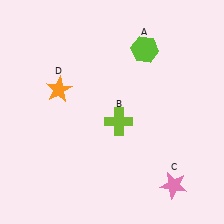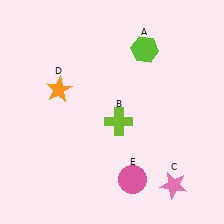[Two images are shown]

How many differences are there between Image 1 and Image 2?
There is 1 difference between the two images.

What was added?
A pink circle (E) was added in Image 2.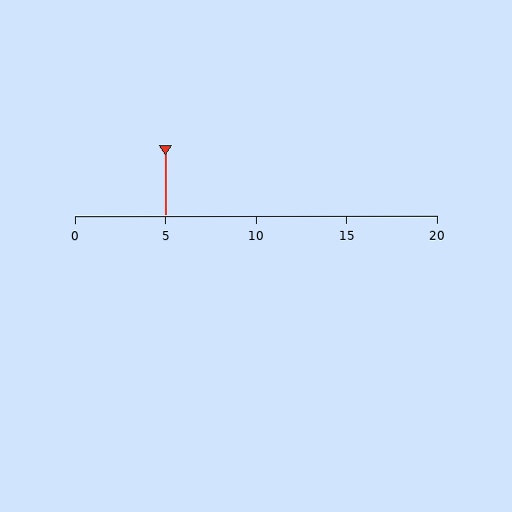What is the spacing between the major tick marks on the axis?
The major ticks are spaced 5 apart.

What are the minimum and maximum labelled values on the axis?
The axis runs from 0 to 20.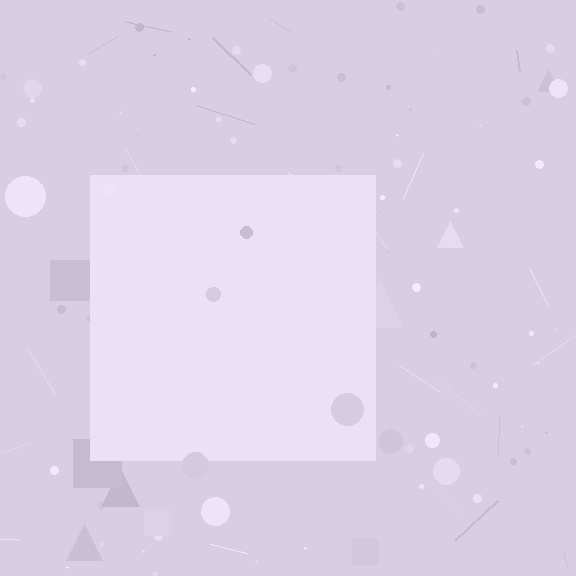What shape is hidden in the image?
A square is hidden in the image.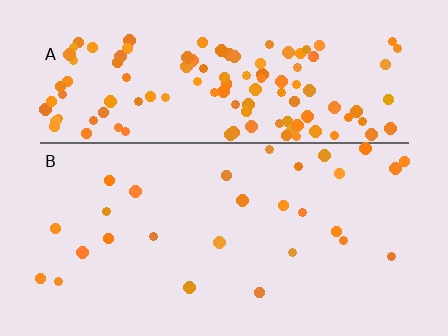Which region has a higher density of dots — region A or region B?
A (the top).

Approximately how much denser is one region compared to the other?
Approximately 4.7× — region A over region B.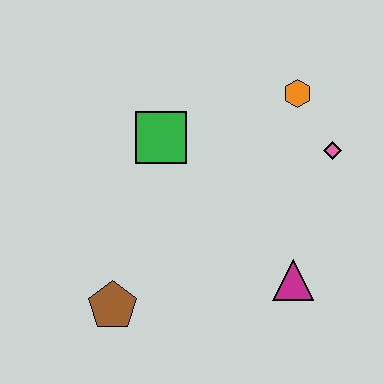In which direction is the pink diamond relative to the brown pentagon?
The pink diamond is to the right of the brown pentagon.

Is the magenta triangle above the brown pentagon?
Yes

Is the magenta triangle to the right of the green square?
Yes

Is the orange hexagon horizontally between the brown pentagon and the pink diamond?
Yes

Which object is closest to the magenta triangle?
The pink diamond is closest to the magenta triangle.